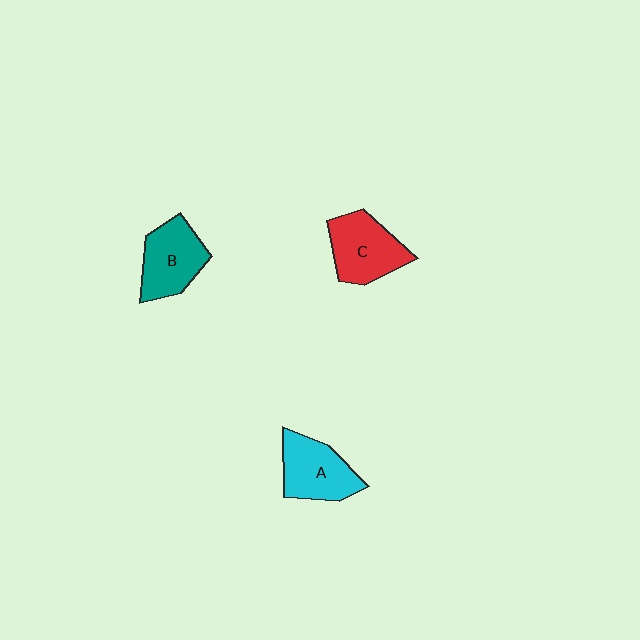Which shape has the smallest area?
Shape A (cyan).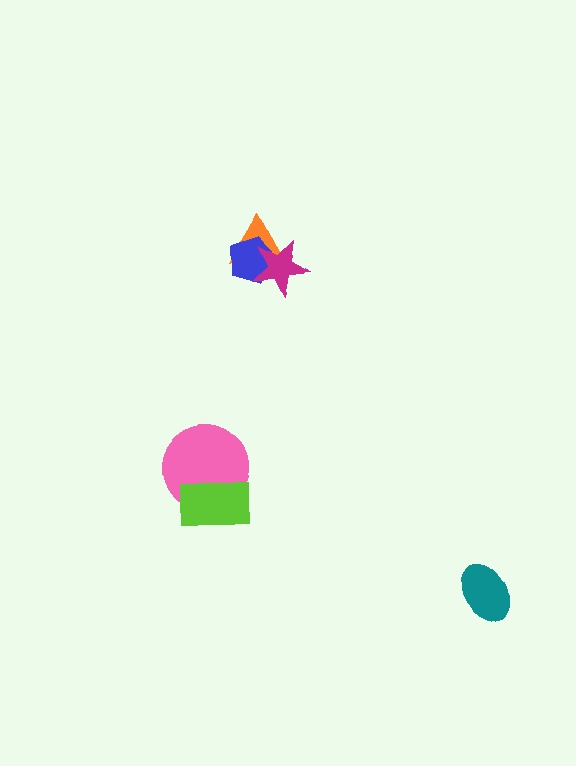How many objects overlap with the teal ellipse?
0 objects overlap with the teal ellipse.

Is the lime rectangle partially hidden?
No, no other shape covers it.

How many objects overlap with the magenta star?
2 objects overlap with the magenta star.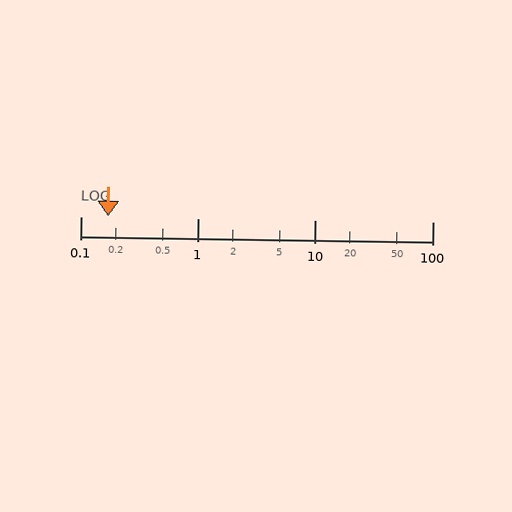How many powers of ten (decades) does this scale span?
The scale spans 3 decades, from 0.1 to 100.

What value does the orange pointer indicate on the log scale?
The pointer indicates approximately 0.17.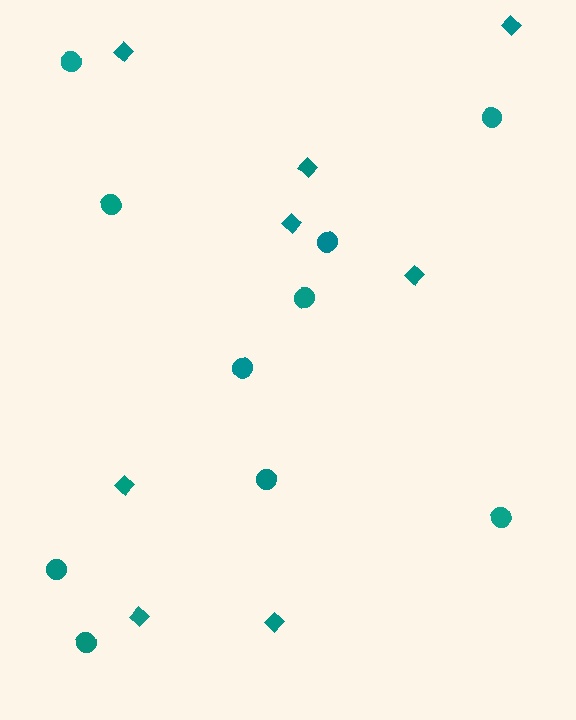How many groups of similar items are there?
There are 2 groups: one group of diamonds (8) and one group of circles (10).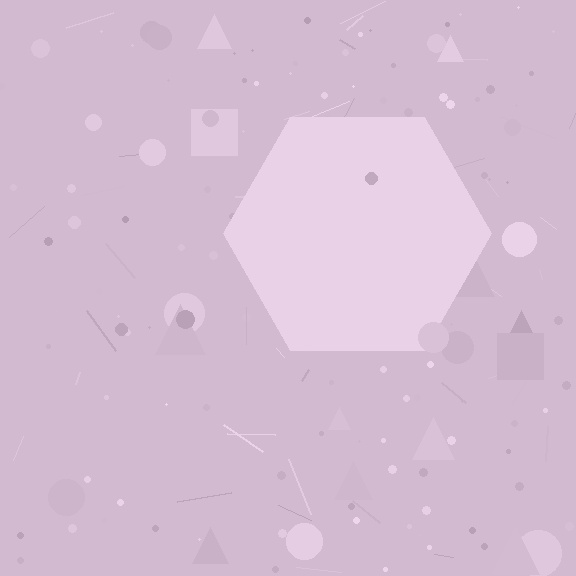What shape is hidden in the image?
A hexagon is hidden in the image.